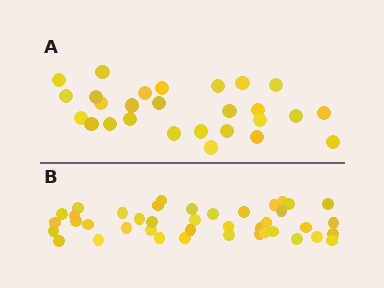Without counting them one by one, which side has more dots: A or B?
Region B (the bottom region) has more dots.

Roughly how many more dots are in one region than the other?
Region B has approximately 15 more dots than region A.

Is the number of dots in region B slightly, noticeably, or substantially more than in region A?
Region B has substantially more. The ratio is roughly 1.5 to 1.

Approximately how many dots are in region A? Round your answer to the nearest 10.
About 30 dots. (The exact count is 27, which rounds to 30.)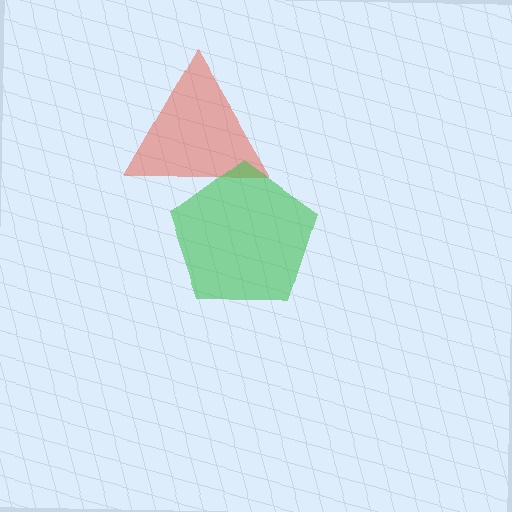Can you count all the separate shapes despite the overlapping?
Yes, there are 2 separate shapes.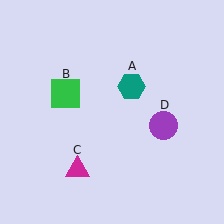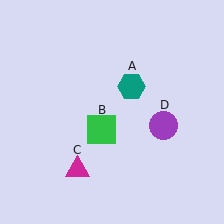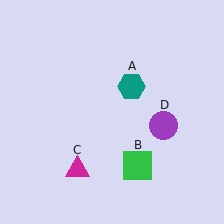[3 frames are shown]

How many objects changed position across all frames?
1 object changed position: green square (object B).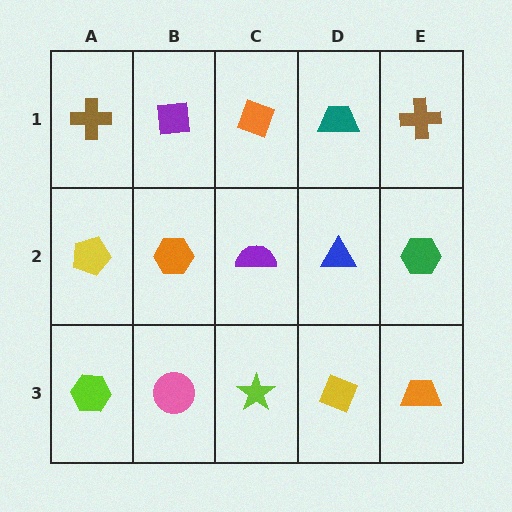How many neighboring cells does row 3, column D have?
3.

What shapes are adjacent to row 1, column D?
A blue triangle (row 2, column D), an orange diamond (row 1, column C), a brown cross (row 1, column E).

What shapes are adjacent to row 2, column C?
An orange diamond (row 1, column C), a lime star (row 3, column C), an orange hexagon (row 2, column B), a blue triangle (row 2, column D).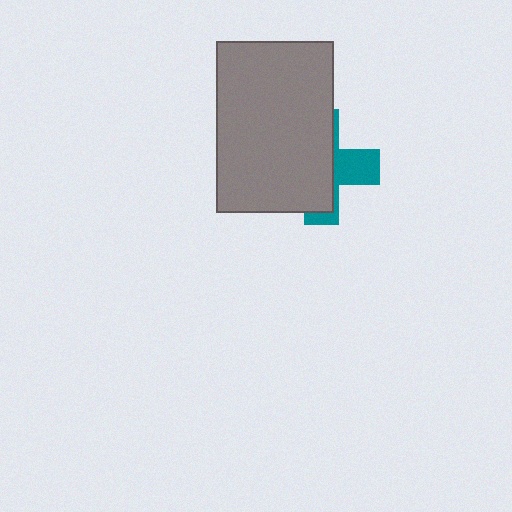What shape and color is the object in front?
The object in front is a gray rectangle.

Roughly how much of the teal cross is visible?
A small part of it is visible (roughly 35%).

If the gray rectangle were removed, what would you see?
You would see the complete teal cross.